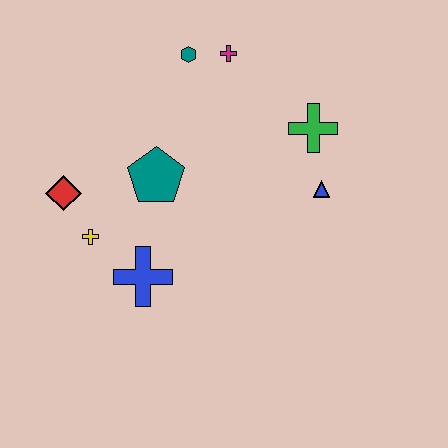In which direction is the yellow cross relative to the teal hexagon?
The yellow cross is below the teal hexagon.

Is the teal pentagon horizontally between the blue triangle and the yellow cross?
Yes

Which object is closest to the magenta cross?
The teal hexagon is closest to the magenta cross.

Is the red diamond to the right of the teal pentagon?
No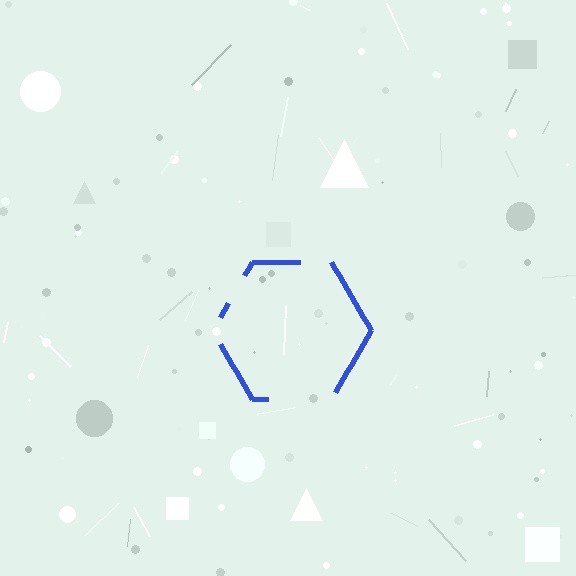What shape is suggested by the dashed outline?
The dashed outline suggests a hexagon.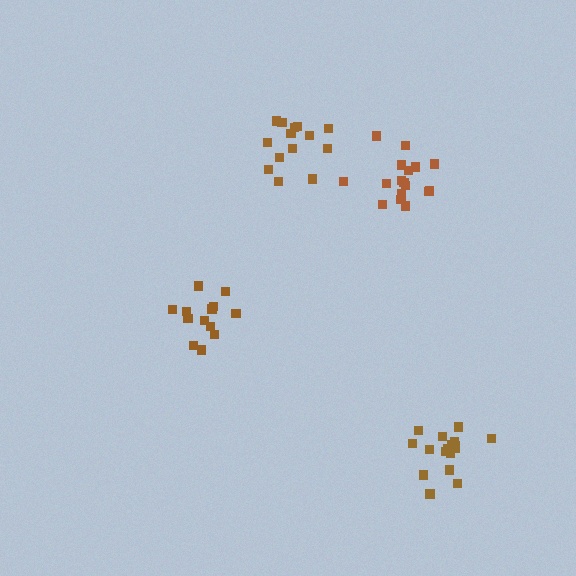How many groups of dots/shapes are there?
There are 4 groups.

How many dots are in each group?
Group 1: 13 dots, Group 2: 14 dots, Group 3: 18 dots, Group 4: 17 dots (62 total).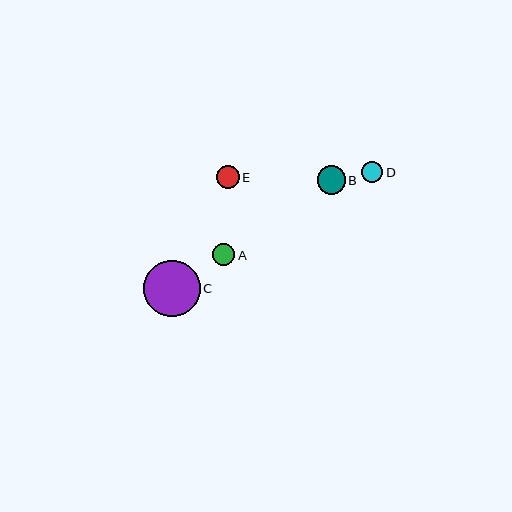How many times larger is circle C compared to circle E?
Circle C is approximately 2.5 times the size of circle E.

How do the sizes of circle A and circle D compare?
Circle A and circle D are approximately the same size.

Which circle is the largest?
Circle C is the largest with a size of approximately 56 pixels.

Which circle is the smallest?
Circle D is the smallest with a size of approximately 21 pixels.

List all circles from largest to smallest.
From largest to smallest: C, B, E, A, D.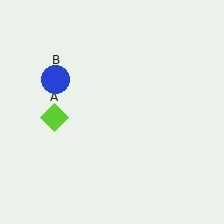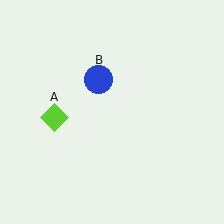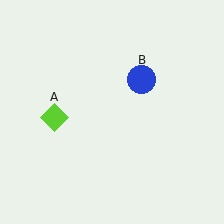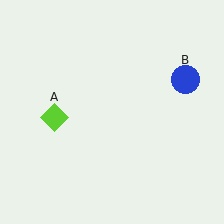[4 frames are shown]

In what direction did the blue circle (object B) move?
The blue circle (object B) moved right.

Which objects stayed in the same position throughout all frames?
Lime diamond (object A) remained stationary.